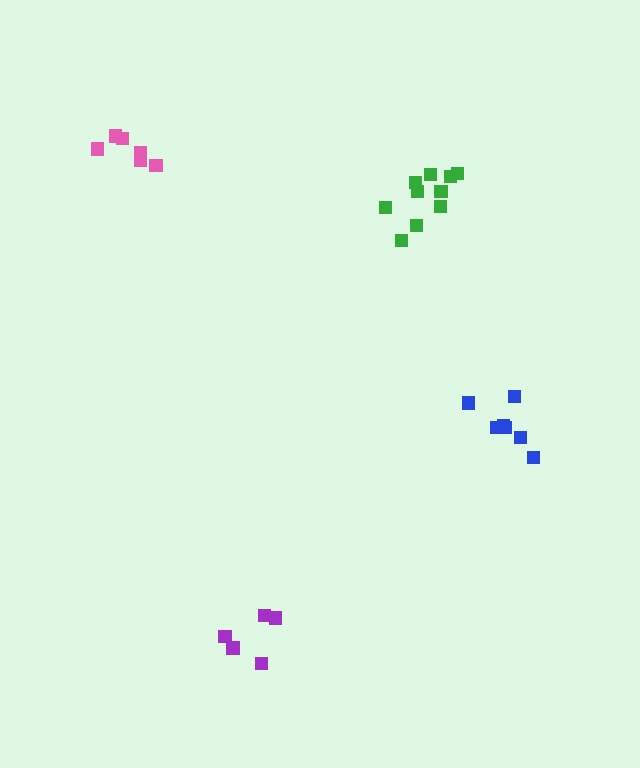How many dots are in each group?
Group 1: 5 dots, Group 2: 6 dots, Group 3: 7 dots, Group 4: 10 dots (28 total).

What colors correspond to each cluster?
The clusters are colored: purple, pink, blue, green.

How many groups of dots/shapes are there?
There are 4 groups.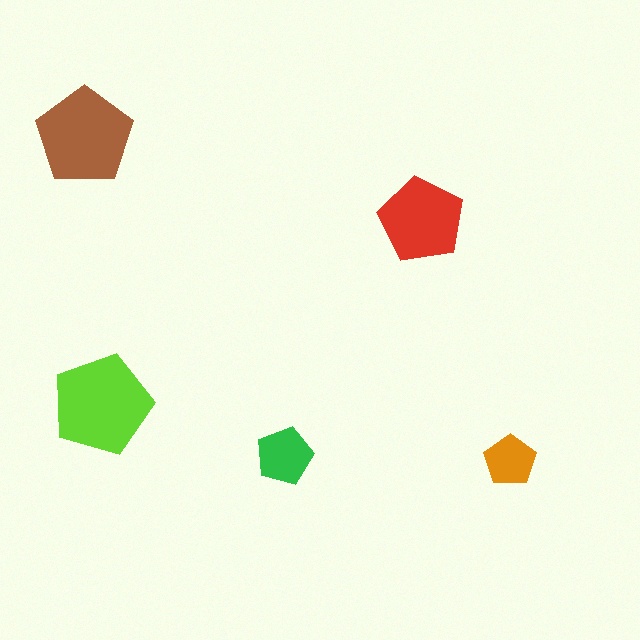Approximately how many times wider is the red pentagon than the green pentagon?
About 1.5 times wider.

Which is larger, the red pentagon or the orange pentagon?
The red one.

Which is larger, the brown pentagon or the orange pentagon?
The brown one.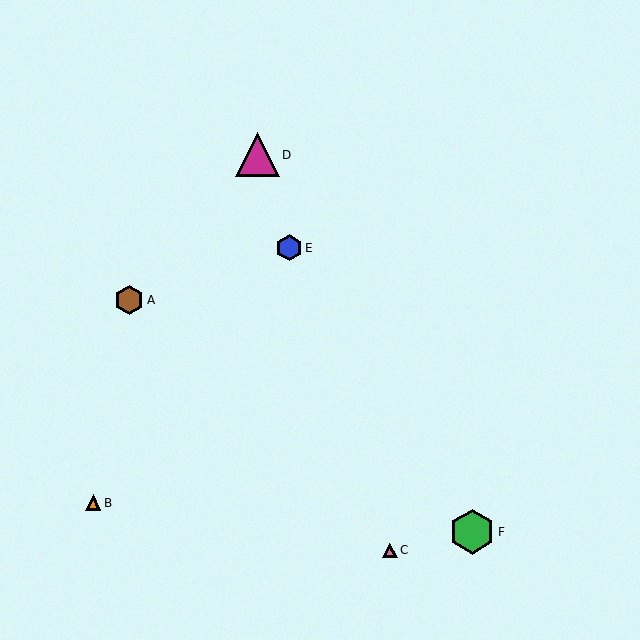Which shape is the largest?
The green hexagon (labeled F) is the largest.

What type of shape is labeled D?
Shape D is a magenta triangle.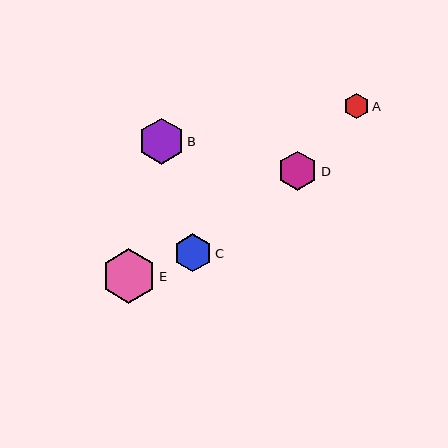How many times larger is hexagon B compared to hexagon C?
Hexagon B is approximately 1.2 times the size of hexagon C.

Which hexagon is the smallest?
Hexagon A is the smallest with a size of approximately 25 pixels.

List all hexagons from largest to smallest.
From largest to smallest: E, B, D, C, A.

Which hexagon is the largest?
Hexagon E is the largest with a size of approximately 55 pixels.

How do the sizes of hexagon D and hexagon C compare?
Hexagon D and hexagon C are approximately the same size.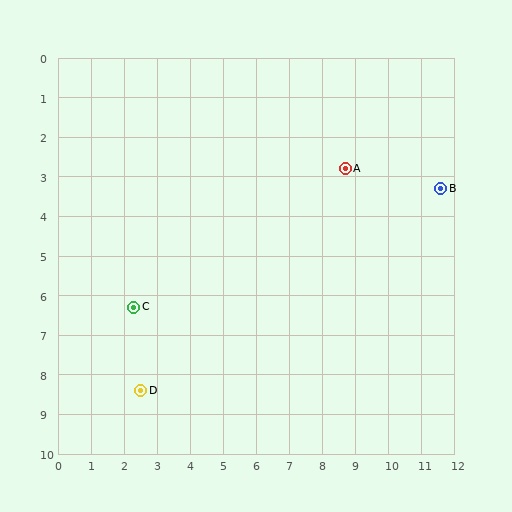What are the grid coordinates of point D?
Point D is at approximately (2.5, 8.4).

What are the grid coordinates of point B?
Point B is at approximately (11.6, 3.3).